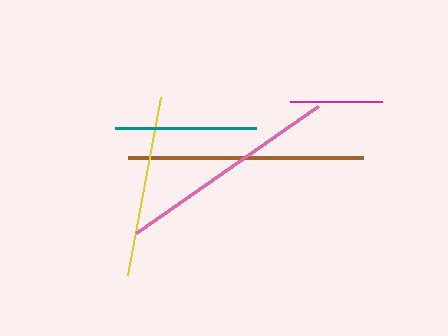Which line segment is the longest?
The brown line is the longest at approximately 235 pixels.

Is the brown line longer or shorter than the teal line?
The brown line is longer than the teal line.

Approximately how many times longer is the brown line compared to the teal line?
The brown line is approximately 1.7 times the length of the teal line.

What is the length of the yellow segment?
The yellow segment is approximately 181 pixels long.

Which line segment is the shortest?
The magenta line is the shortest at approximately 92 pixels.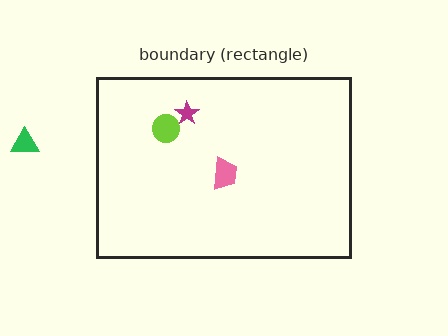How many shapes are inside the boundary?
3 inside, 1 outside.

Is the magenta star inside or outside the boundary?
Inside.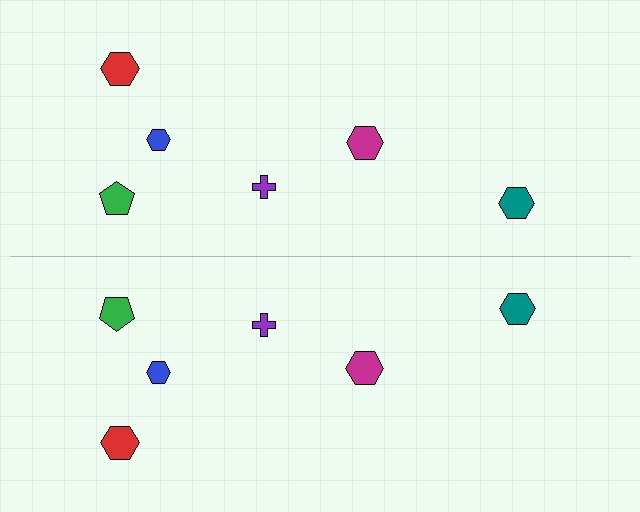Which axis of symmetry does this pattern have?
The pattern has a horizontal axis of symmetry running through the center of the image.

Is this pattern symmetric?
Yes, this pattern has bilateral (reflection) symmetry.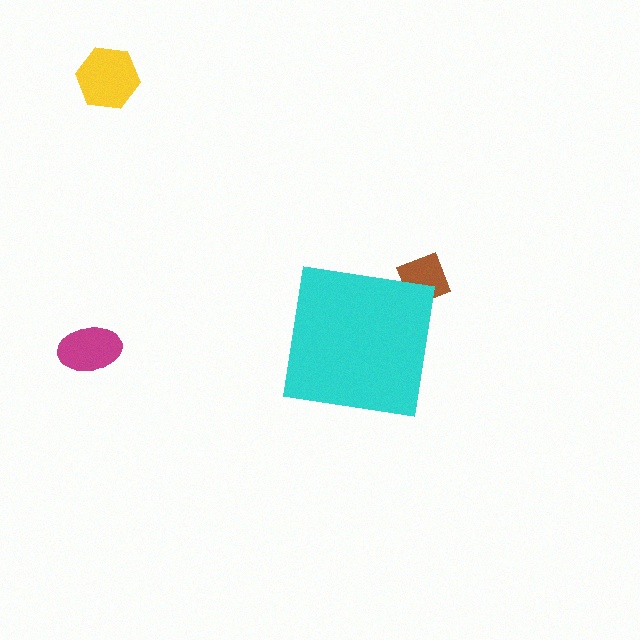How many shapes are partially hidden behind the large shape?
1 shape is partially hidden.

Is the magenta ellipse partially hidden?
No, the magenta ellipse is fully visible.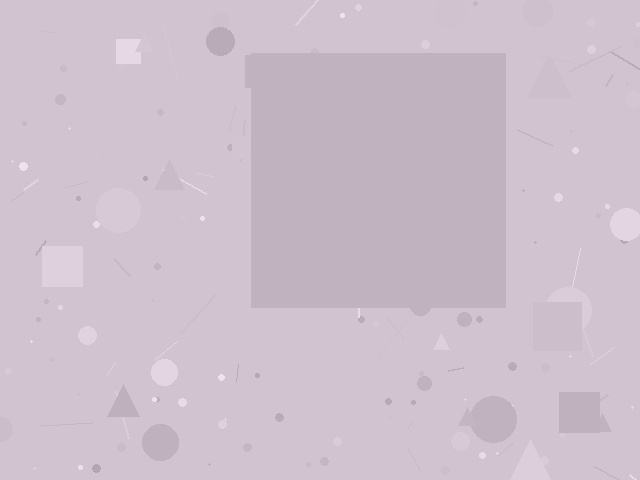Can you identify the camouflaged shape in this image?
The camouflaged shape is a square.